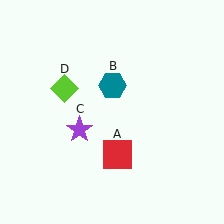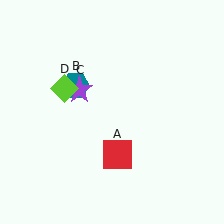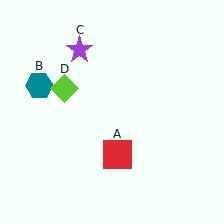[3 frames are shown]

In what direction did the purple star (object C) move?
The purple star (object C) moved up.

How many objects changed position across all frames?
2 objects changed position: teal hexagon (object B), purple star (object C).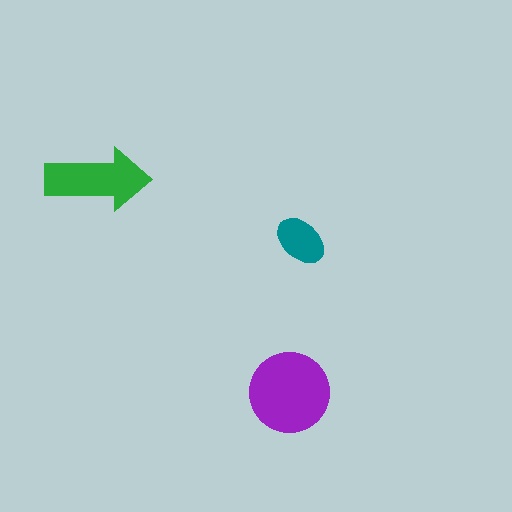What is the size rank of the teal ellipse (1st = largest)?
3rd.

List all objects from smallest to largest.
The teal ellipse, the green arrow, the purple circle.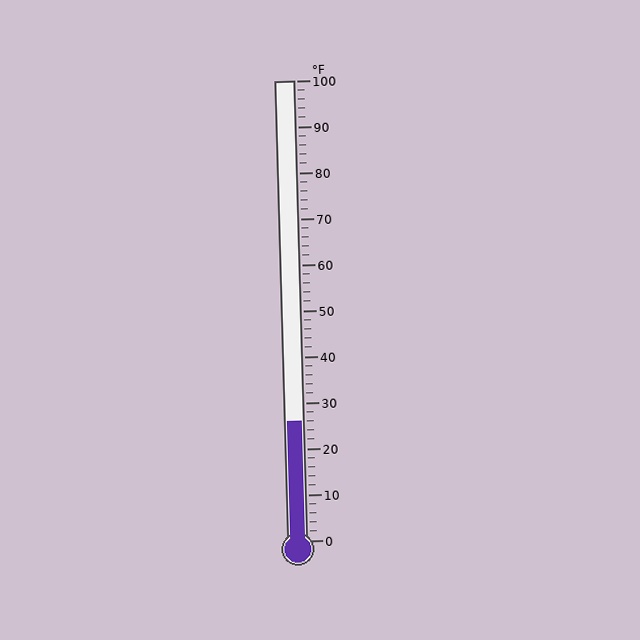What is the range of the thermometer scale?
The thermometer scale ranges from 0°F to 100°F.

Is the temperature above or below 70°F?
The temperature is below 70°F.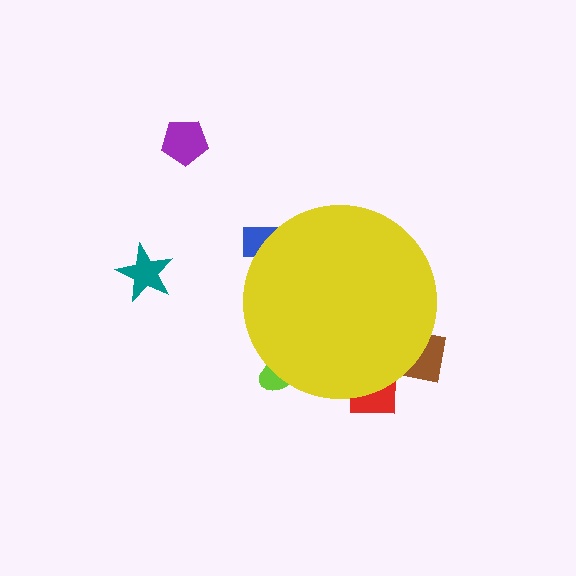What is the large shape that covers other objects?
A yellow circle.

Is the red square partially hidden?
Yes, the red square is partially hidden behind the yellow circle.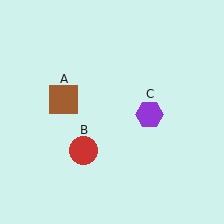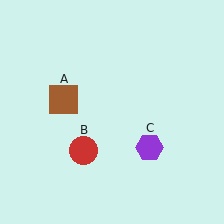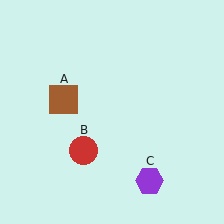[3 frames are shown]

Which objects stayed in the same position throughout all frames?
Brown square (object A) and red circle (object B) remained stationary.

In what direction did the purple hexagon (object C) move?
The purple hexagon (object C) moved down.